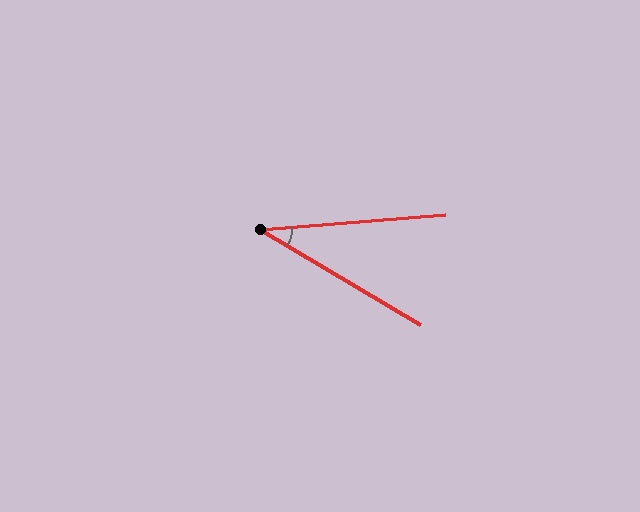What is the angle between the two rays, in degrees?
Approximately 36 degrees.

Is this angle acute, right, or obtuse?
It is acute.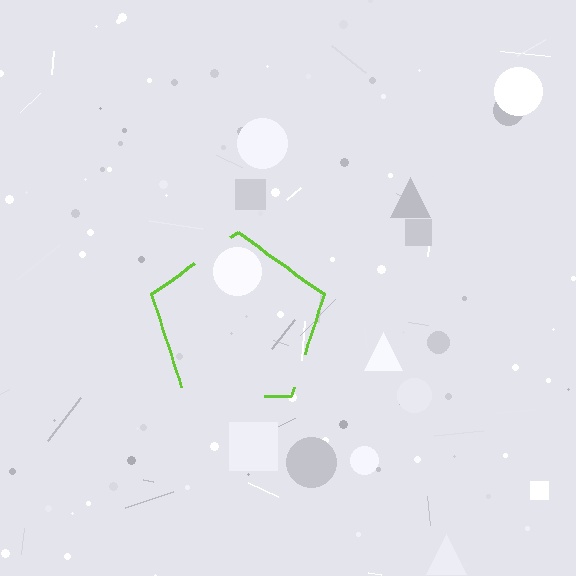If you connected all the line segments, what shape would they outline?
They would outline a pentagon.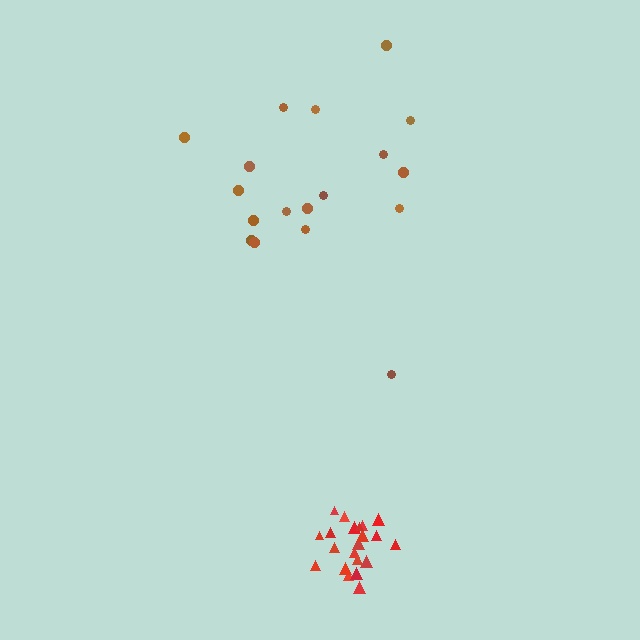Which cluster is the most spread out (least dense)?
Brown.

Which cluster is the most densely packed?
Red.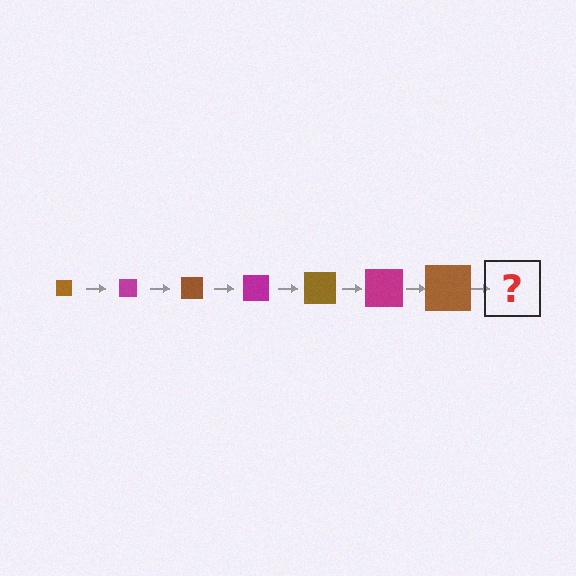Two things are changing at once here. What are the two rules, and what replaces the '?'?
The two rules are that the square grows larger each step and the color cycles through brown and magenta. The '?' should be a magenta square, larger than the previous one.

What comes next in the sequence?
The next element should be a magenta square, larger than the previous one.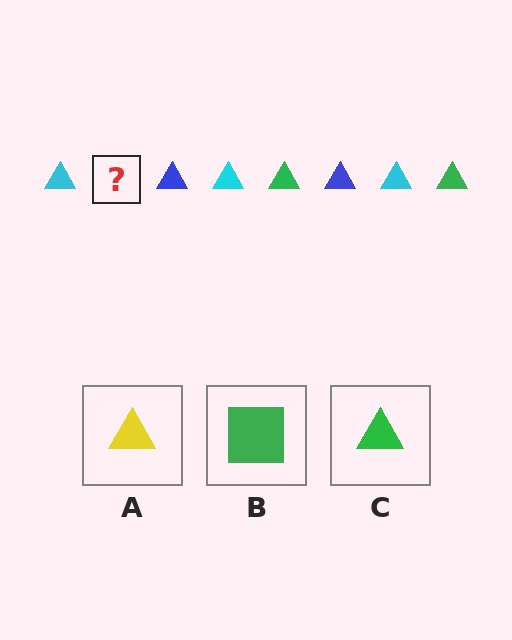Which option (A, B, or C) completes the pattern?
C.